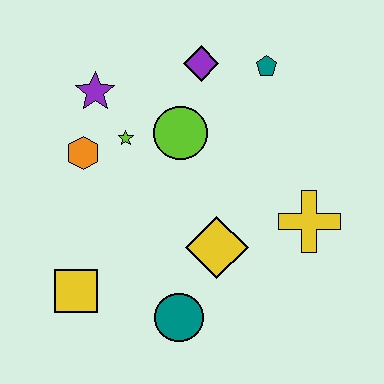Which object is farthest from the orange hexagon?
The yellow cross is farthest from the orange hexagon.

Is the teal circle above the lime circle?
No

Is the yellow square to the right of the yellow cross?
No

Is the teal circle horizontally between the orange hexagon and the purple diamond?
Yes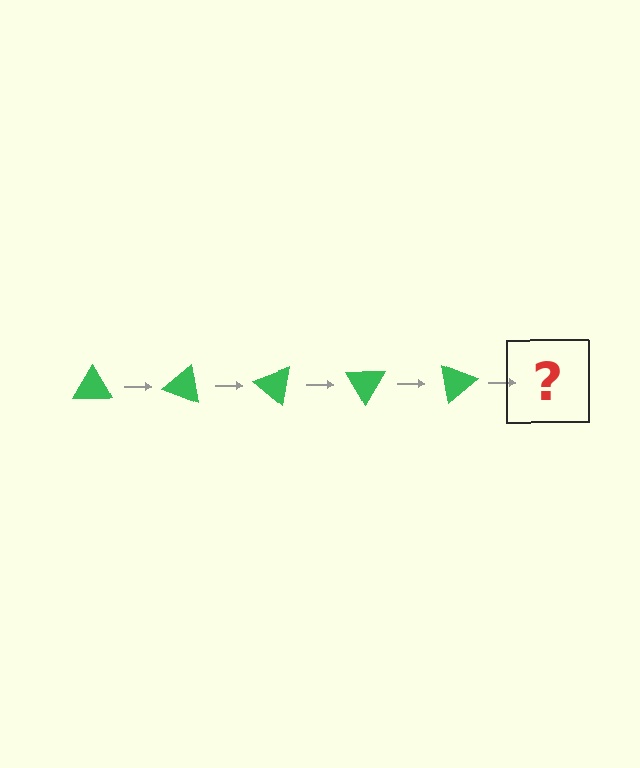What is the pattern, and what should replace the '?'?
The pattern is that the triangle rotates 20 degrees each step. The '?' should be a green triangle rotated 100 degrees.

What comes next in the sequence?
The next element should be a green triangle rotated 100 degrees.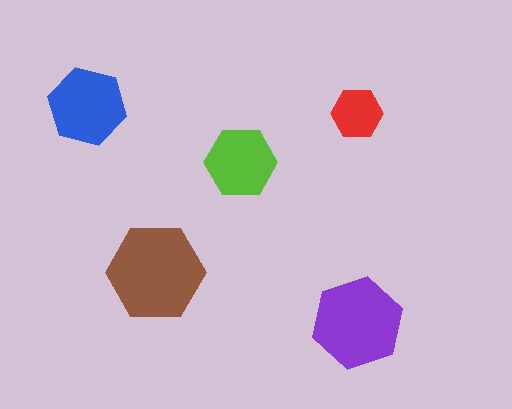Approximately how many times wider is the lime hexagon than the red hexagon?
About 1.5 times wider.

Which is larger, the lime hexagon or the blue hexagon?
The blue one.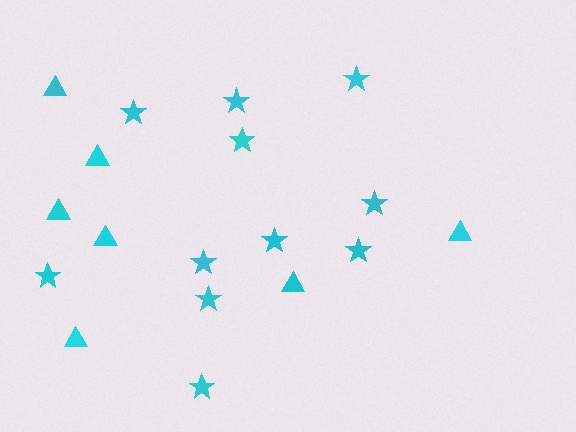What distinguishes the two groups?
There are 2 groups: one group of triangles (7) and one group of stars (11).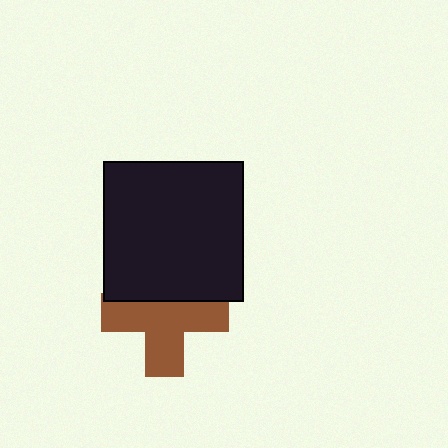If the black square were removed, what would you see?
You would see the complete brown cross.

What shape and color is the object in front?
The object in front is a black square.